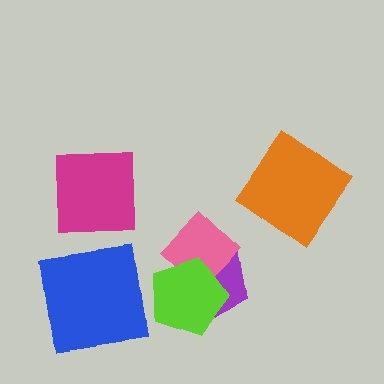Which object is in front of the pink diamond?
The lime pentagon is in front of the pink diamond.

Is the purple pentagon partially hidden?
Yes, it is partially covered by another shape.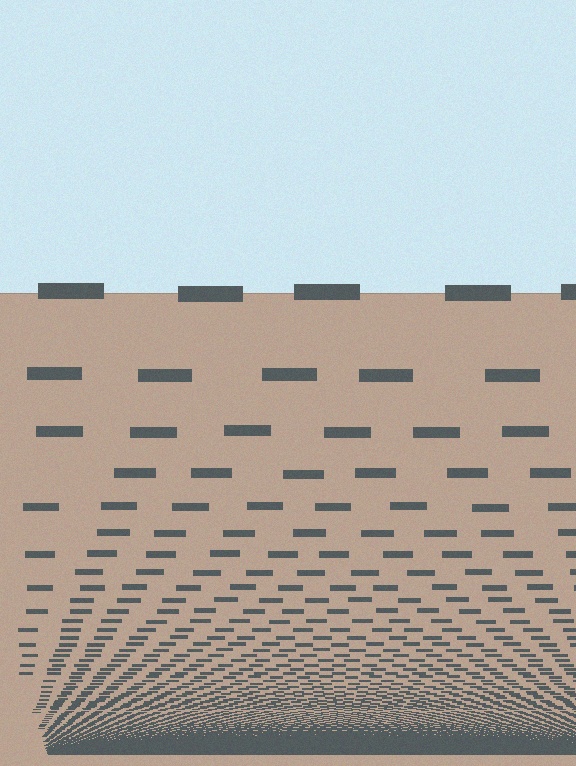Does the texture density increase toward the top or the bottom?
Density increases toward the bottom.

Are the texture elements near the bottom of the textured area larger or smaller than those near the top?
Smaller. The gradient is inverted — elements near the bottom are smaller and denser.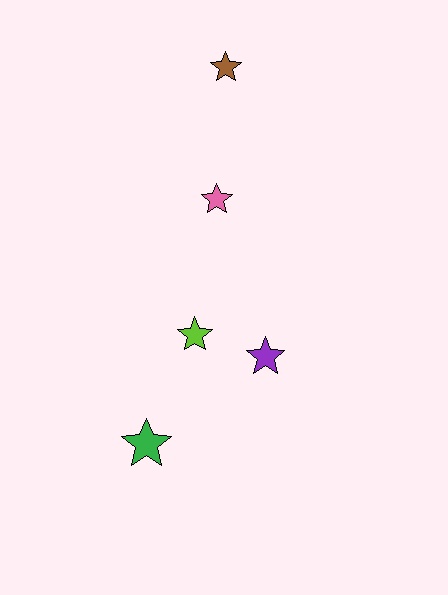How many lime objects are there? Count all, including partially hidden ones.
There is 1 lime object.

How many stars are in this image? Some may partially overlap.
There are 5 stars.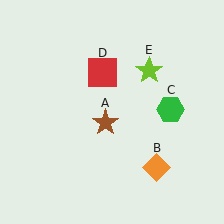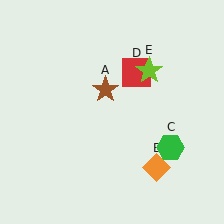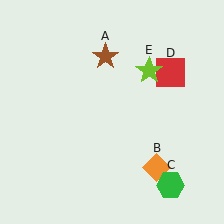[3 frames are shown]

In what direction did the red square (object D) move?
The red square (object D) moved right.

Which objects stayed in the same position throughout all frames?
Orange diamond (object B) and lime star (object E) remained stationary.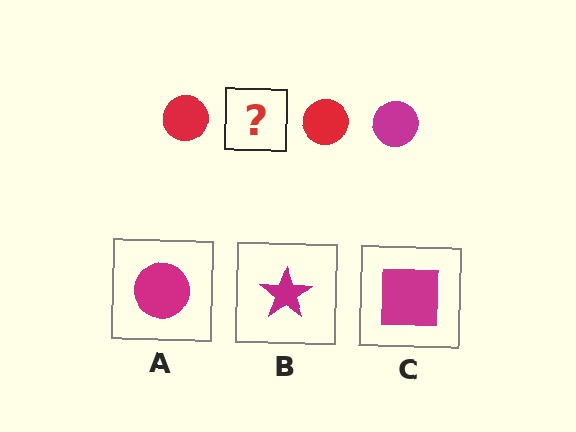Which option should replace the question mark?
Option A.